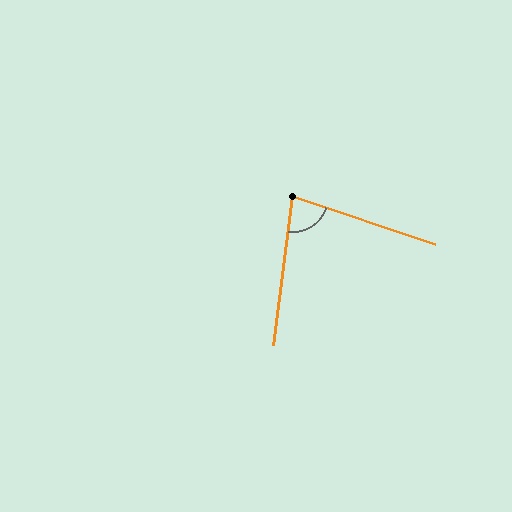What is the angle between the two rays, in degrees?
Approximately 79 degrees.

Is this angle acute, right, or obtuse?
It is acute.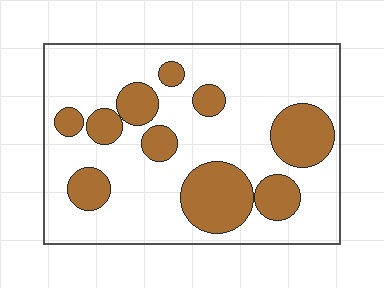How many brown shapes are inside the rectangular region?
10.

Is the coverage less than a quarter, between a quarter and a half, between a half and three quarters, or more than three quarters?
Between a quarter and a half.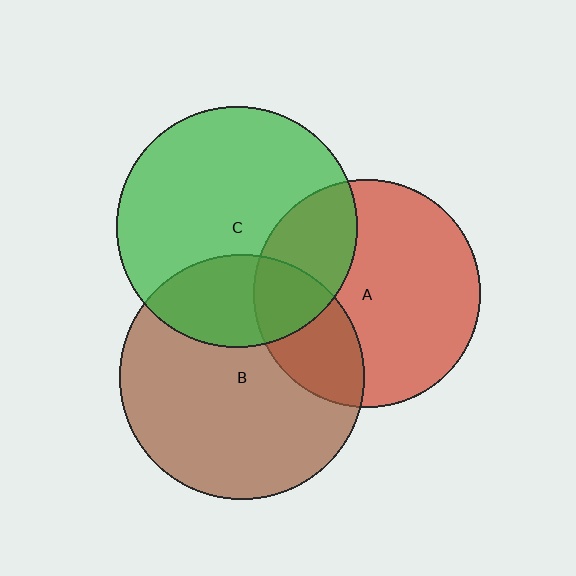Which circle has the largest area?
Circle B (brown).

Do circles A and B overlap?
Yes.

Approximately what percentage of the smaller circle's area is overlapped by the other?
Approximately 25%.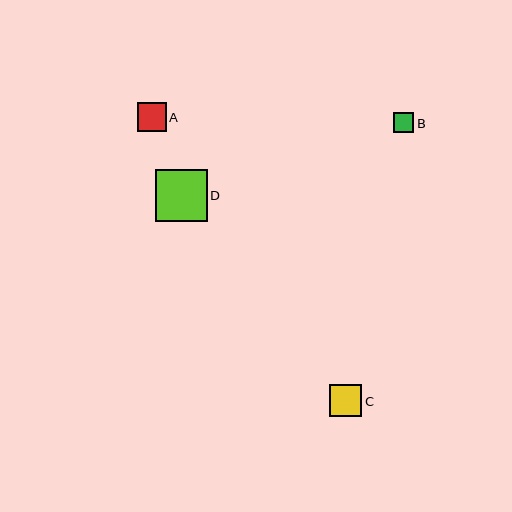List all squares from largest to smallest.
From largest to smallest: D, C, A, B.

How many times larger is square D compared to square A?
Square D is approximately 1.8 times the size of square A.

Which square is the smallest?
Square B is the smallest with a size of approximately 20 pixels.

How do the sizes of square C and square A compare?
Square C and square A are approximately the same size.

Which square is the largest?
Square D is the largest with a size of approximately 52 pixels.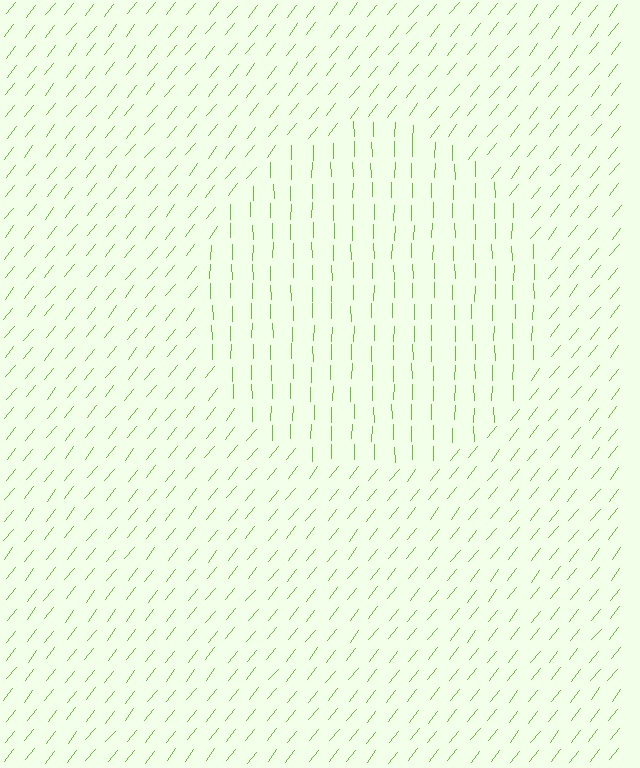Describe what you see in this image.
The image is filled with small lime line segments. A circle region in the image has lines oriented differently from the surrounding lines, creating a visible texture boundary.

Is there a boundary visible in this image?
Yes, there is a texture boundary formed by a change in line orientation.